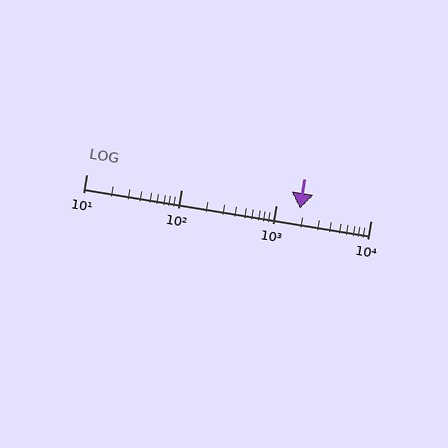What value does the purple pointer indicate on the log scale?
The pointer indicates approximately 1800.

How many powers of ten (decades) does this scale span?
The scale spans 3 decades, from 10 to 10000.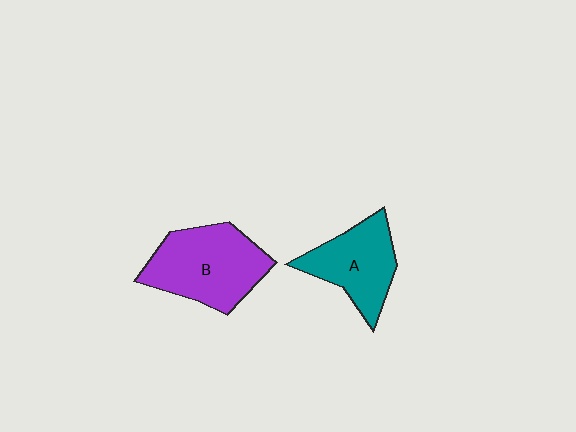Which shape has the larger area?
Shape B (purple).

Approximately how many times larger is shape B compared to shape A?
Approximately 1.3 times.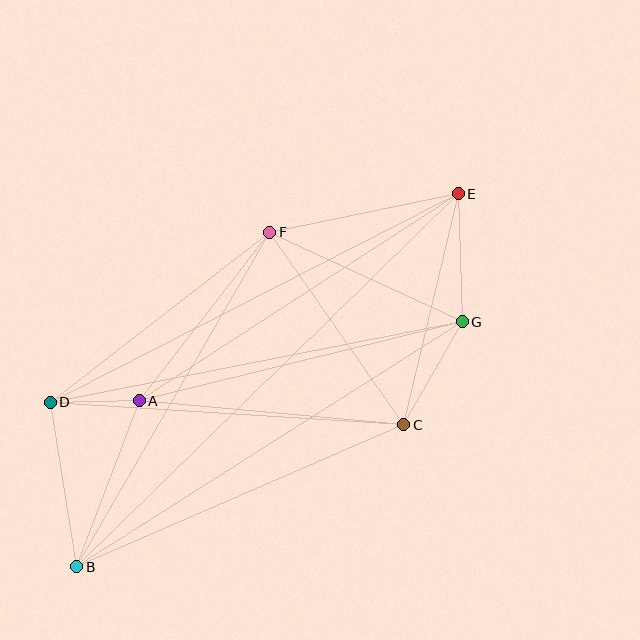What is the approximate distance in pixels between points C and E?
The distance between C and E is approximately 237 pixels.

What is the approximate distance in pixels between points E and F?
The distance between E and F is approximately 192 pixels.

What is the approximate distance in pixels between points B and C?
The distance between B and C is approximately 356 pixels.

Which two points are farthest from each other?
Points B and E are farthest from each other.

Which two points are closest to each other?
Points A and D are closest to each other.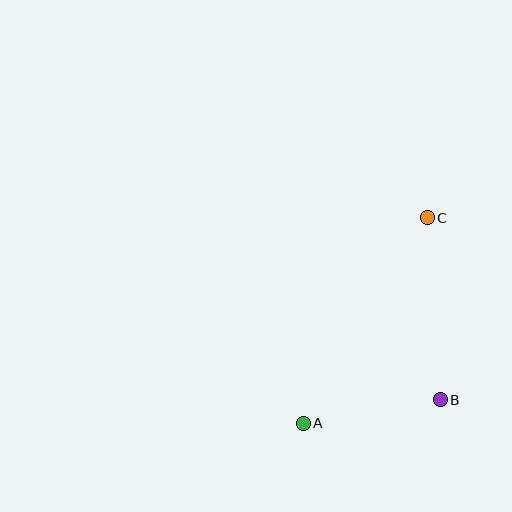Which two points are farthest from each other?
Points A and C are farthest from each other.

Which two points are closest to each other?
Points A and B are closest to each other.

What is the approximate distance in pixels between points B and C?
The distance between B and C is approximately 183 pixels.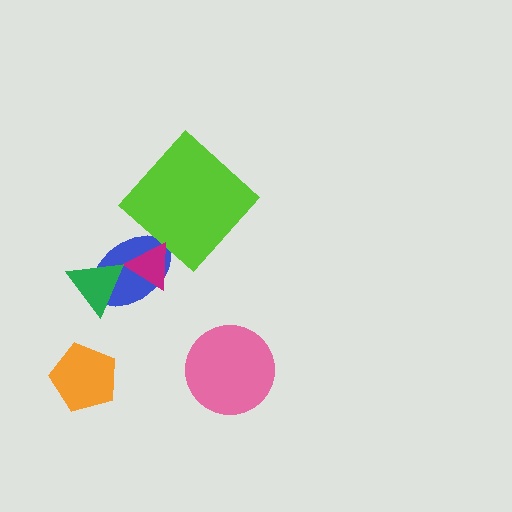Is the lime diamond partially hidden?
No, no other shape covers it.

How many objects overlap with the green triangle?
1 object overlaps with the green triangle.